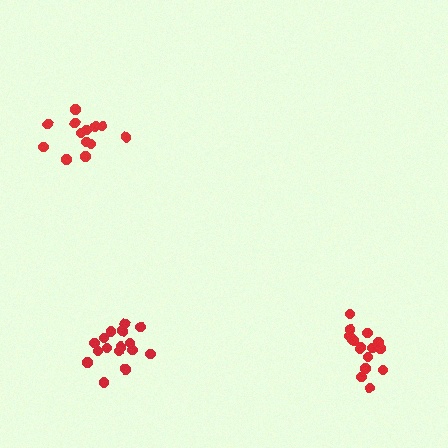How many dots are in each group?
Group 1: 13 dots, Group 2: 16 dots, Group 3: 17 dots (46 total).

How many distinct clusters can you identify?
There are 3 distinct clusters.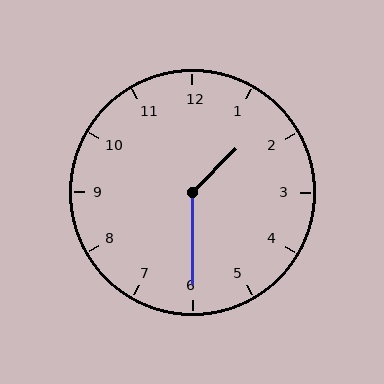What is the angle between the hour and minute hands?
Approximately 135 degrees.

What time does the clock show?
1:30.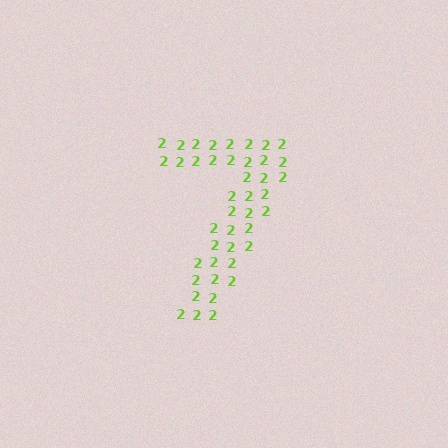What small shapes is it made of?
It is made of small digit 2's.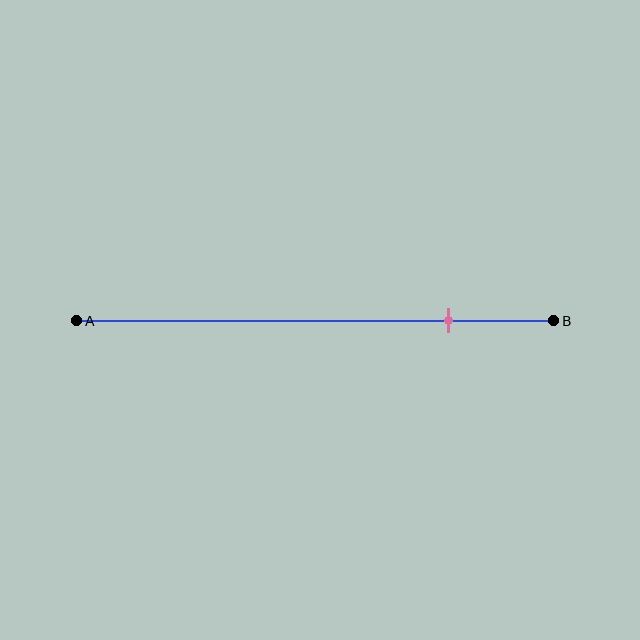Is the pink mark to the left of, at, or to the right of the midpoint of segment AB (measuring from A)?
The pink mark is to the right of the midpoint of segment AB.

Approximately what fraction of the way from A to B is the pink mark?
The pink mark is approximately 80% of the way from A to B.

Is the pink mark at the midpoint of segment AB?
No, the mark is at about 80% from A, not at the 50% midpoint.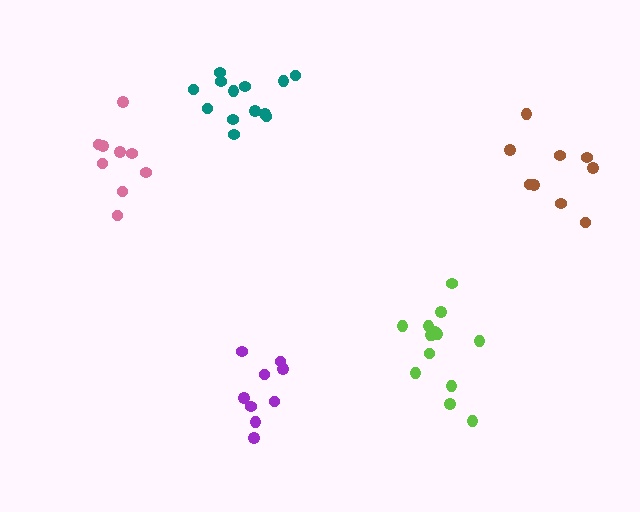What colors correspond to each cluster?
The clusters are colored: lime, brown, purple, pink, teal.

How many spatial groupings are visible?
There are 5 spatial groupings.